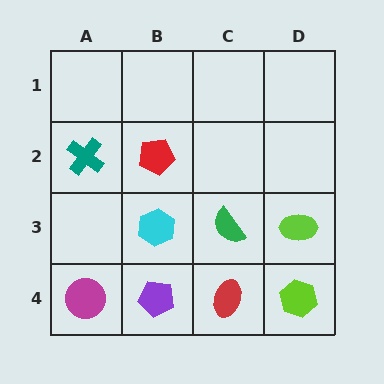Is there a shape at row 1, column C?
No, that cell is empty.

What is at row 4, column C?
A red ellipse.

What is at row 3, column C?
A green semicircle.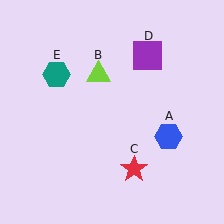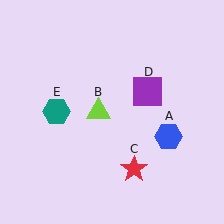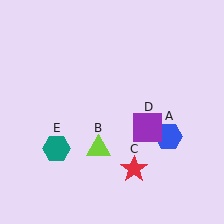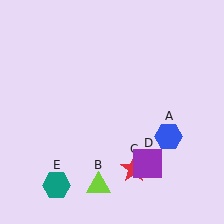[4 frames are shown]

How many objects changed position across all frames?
3 objects changed position: lime triangle (object B), purple square (object D), teal hexagon (object E).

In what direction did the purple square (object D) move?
The purple square (object D) moved down.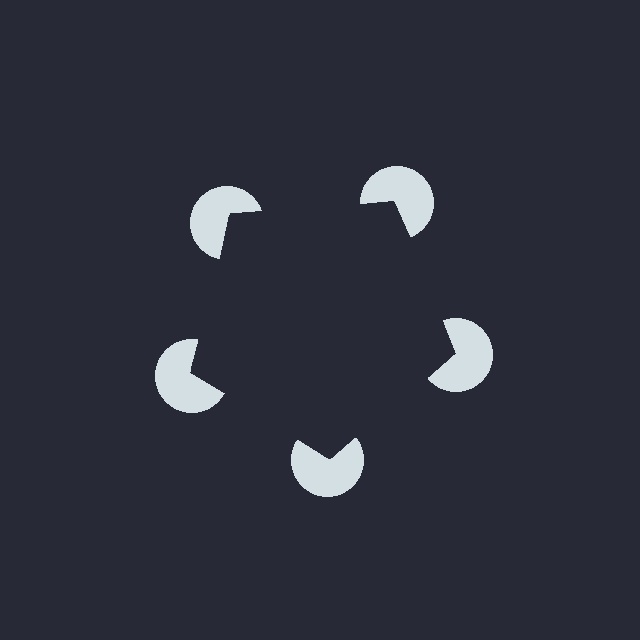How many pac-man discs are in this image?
There are 5 — one at each vertex of the illusory pentagon.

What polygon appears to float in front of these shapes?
An illusory pentagon — its edges are inferred from the aligned wedge cuts in the pac-man discs, not physically drawn.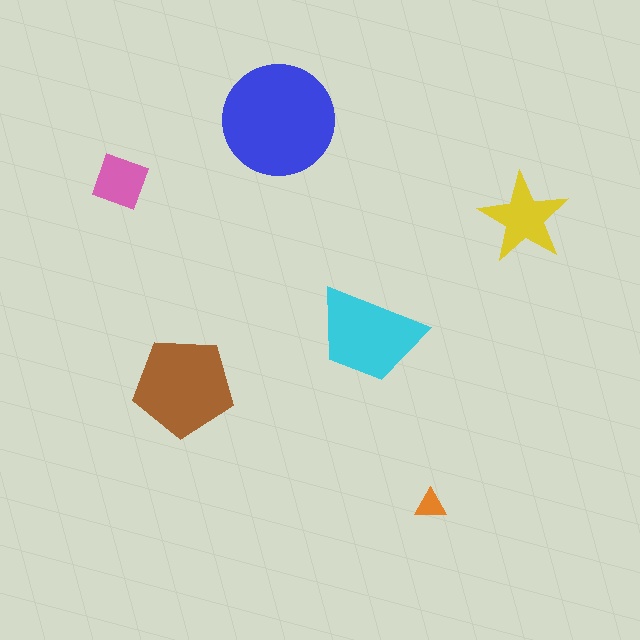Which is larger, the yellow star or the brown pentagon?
The brown pentagon.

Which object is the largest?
The blue circle.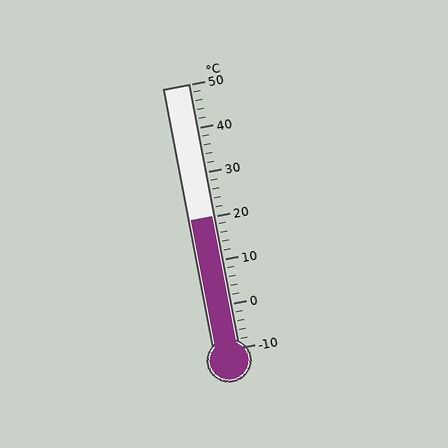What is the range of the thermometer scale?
The thermometer scale ranges from -10°C to 50°C.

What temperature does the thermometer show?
The thermometer shows approximately 20°C.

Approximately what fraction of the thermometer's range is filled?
The thermometer is filled to approximately 50% of its range.